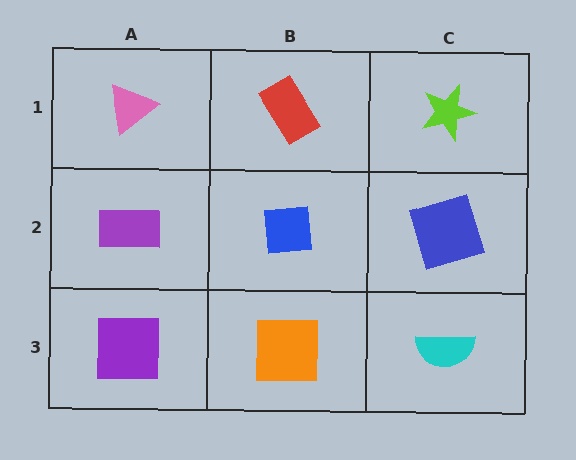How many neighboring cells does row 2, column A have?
3.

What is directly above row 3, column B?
A blue square.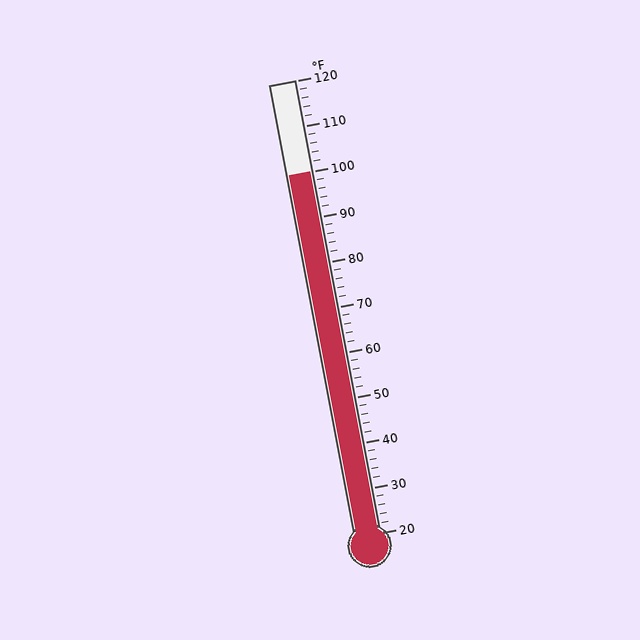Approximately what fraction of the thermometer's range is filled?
The thermometer is filled to approximately 80% of its range.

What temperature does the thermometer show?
The thermometer shows approximately 100°F.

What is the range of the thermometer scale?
The thermometer scale ranges from 20°F to 120°F.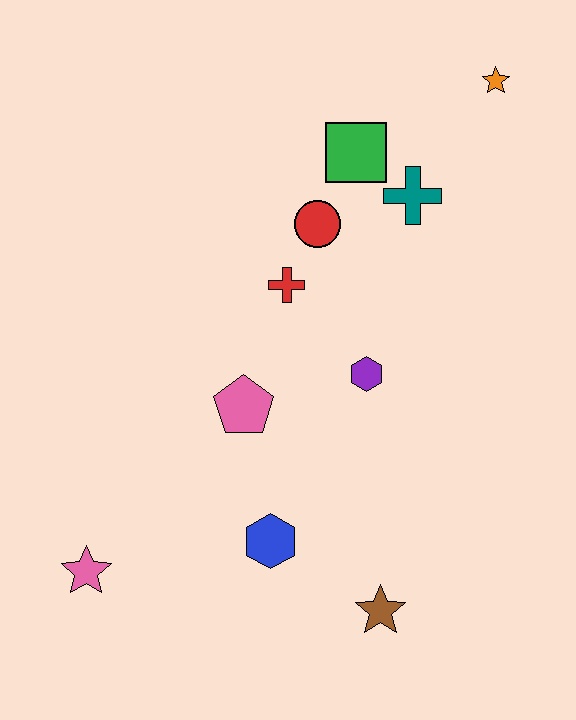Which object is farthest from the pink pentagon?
The orange star is farthest from the pink pentagon.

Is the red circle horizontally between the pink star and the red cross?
No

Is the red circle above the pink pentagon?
Yes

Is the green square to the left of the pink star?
No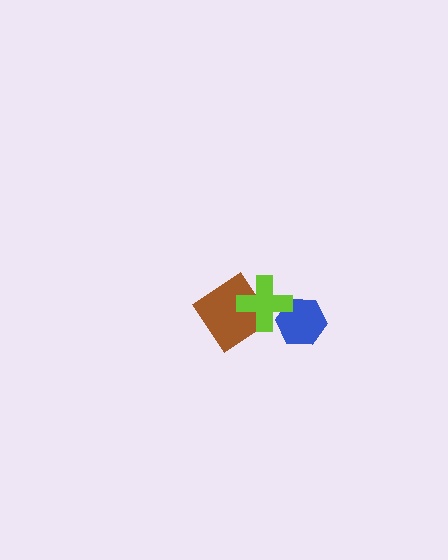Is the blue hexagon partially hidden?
Yes, it is partially covered by another shape.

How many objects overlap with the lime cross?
2 objects overlap with the lime cross.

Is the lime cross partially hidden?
No, no other shape covers it.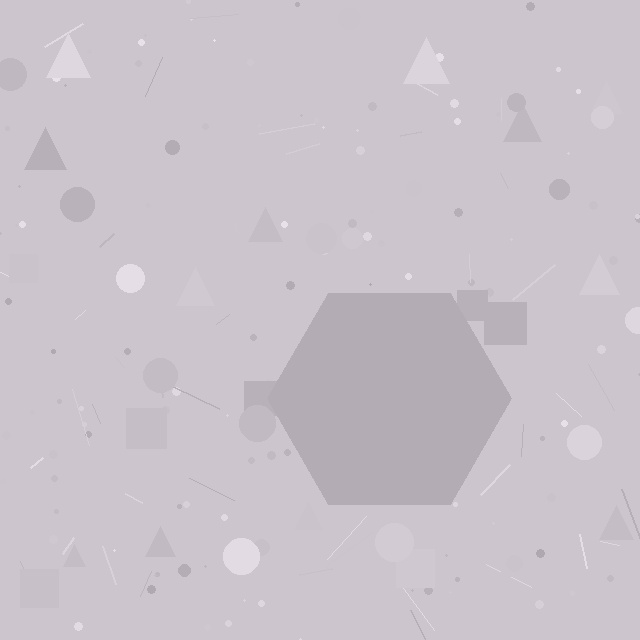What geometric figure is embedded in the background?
A hexagon is embedded in the background.